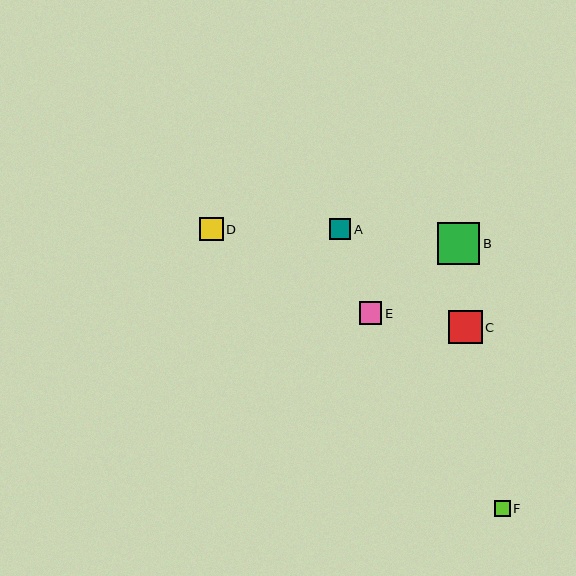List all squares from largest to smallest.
From largest to smallest: B, C, D, E, A, F.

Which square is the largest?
Square B is the largest with a size of approximately 42 pixels.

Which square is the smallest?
Square F is the smallest with a size of approximately 16 pixels.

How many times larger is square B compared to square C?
Square B is approximately 1.3 times the size of square C.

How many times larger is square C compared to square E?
Square C is approximately 1.5 times the size of square E.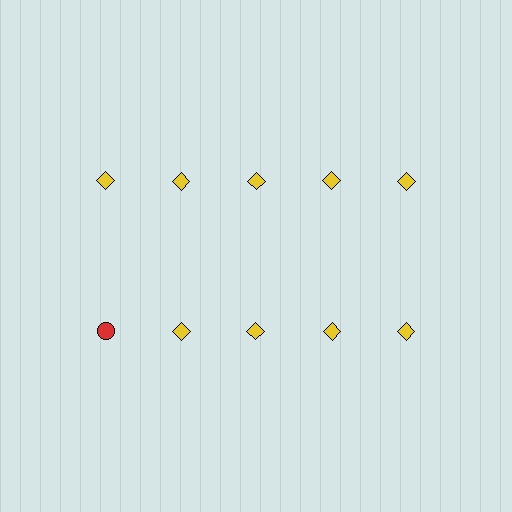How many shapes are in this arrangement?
There are 10 shapes arranged in a grid pattern.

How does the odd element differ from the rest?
It differs in both color (red instead of yellow) and shape (circle instead of diamond).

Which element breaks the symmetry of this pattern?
The red circle in the second row, leftmost column breaks the symmetry. All other shapes are yellow diamonds.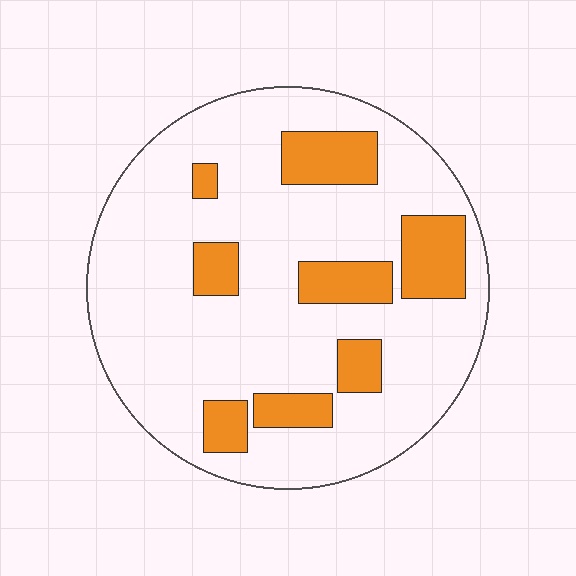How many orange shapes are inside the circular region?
8.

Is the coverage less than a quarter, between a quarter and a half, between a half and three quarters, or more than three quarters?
Less than a quarter.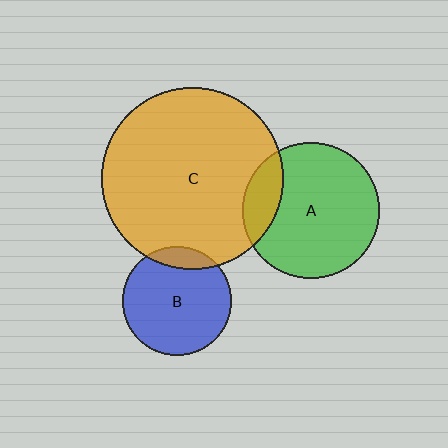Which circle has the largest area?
Circle C (orange).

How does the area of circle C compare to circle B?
Approximately 2.8 times.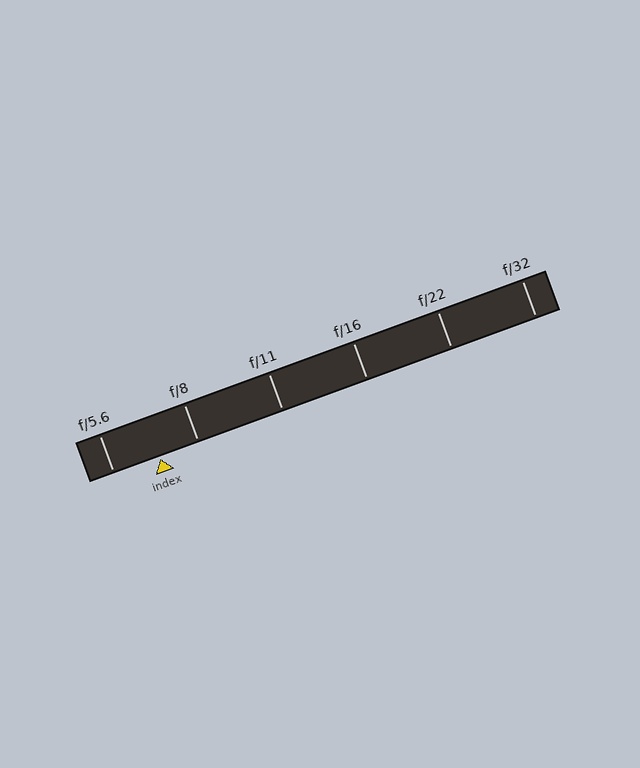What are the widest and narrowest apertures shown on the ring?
The widest aperture shown is f/5.6 and the narrowest is f/32.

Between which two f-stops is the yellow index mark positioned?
The index mark is between f/5.6 and f/8.